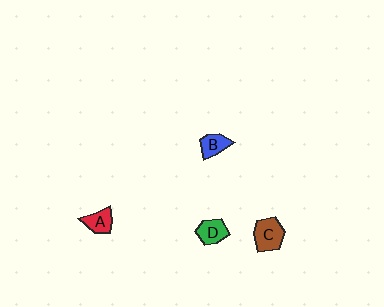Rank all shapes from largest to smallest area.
From largest to smallest: C (brown), D (green), A (red), B (blue).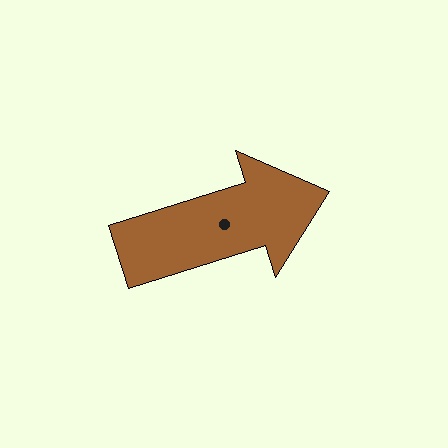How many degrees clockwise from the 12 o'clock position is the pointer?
Approximately 73 degrees.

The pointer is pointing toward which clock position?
Roughly 2 o'clock.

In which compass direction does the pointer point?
East.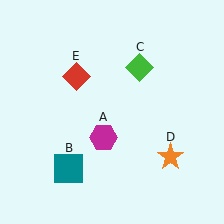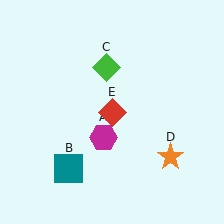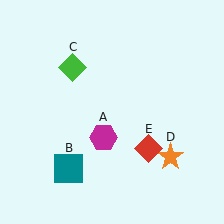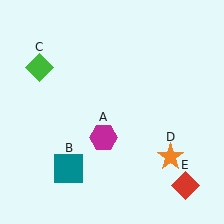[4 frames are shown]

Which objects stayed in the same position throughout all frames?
Magenta hexagon (object A) and teal square (object B) and orange star (object D) remained stationary.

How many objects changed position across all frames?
2 objects changed position: green diamond (object C), red diamond (object E).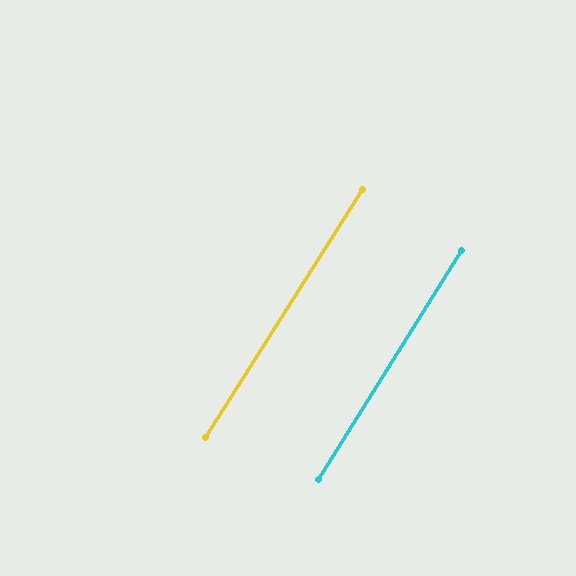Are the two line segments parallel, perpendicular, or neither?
Parallel — their directions differ by only 0.2°.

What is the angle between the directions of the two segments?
Approximately 0 degrees.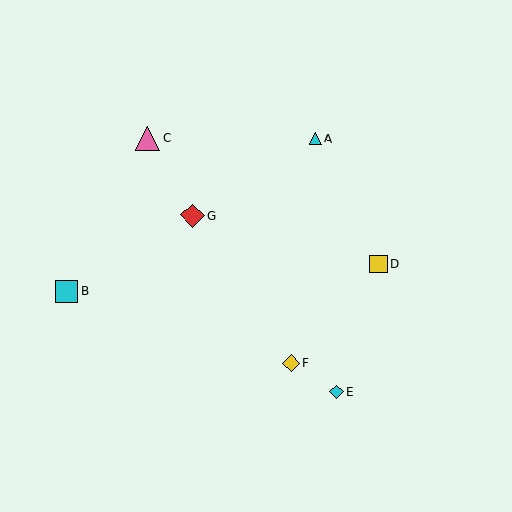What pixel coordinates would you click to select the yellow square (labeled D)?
Click at (378, 264) to select the yellow square D.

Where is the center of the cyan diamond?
The center of the cyan diamond is at (337, 391).